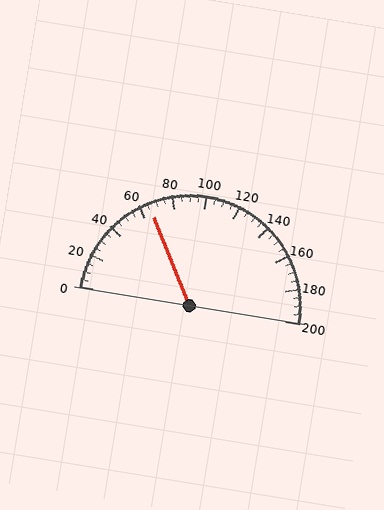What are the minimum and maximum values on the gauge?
The gauge ranges from 0 to 200.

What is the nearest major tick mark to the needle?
The nearest major tick mark is 60.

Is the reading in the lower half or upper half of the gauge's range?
The reading is in the lower half of the range (0 to 200).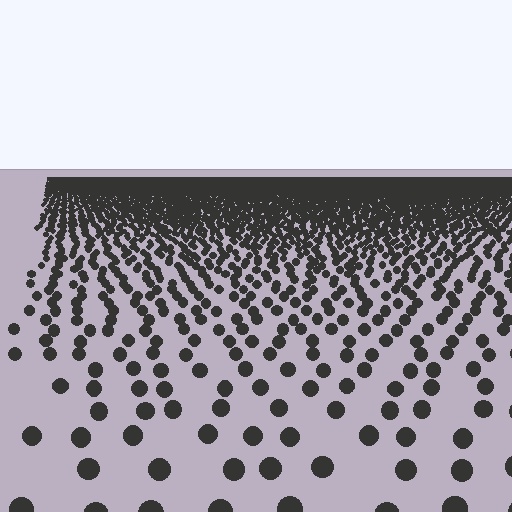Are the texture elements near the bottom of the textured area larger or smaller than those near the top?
Larger. Near the bottom, elements are closer to the viewer and appear at a bigger on-screen size.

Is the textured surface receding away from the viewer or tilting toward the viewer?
The surface is receding away from the viewer. Texture elements get smaller and denser toward the top.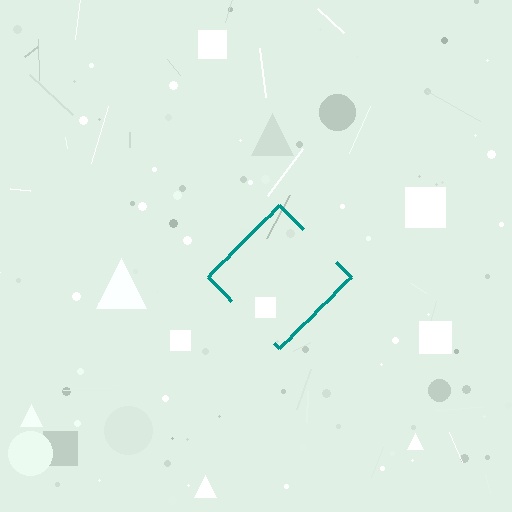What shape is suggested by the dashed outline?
The dashed outline suggests a diamond.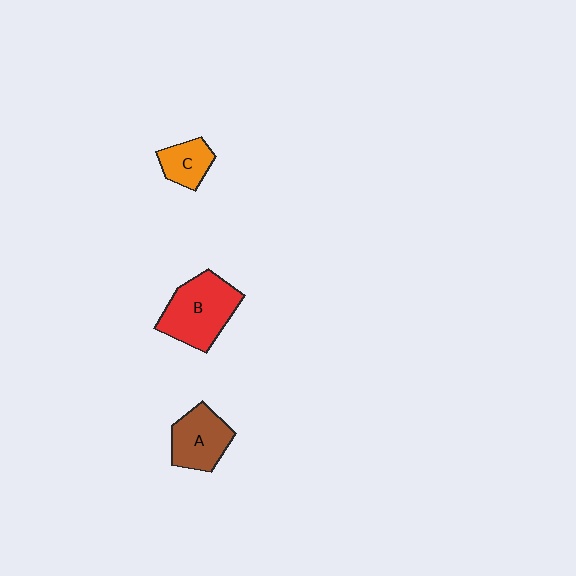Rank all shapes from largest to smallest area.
From largest to smallest: B (red), A (brown), C (orange).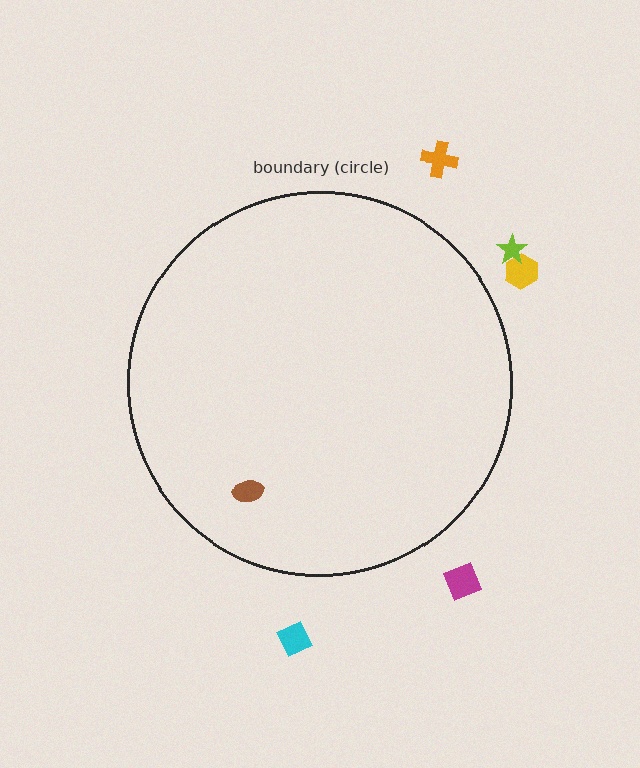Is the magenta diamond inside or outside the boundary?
Outside.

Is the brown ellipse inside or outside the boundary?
Inside.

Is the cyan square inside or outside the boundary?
Outside.